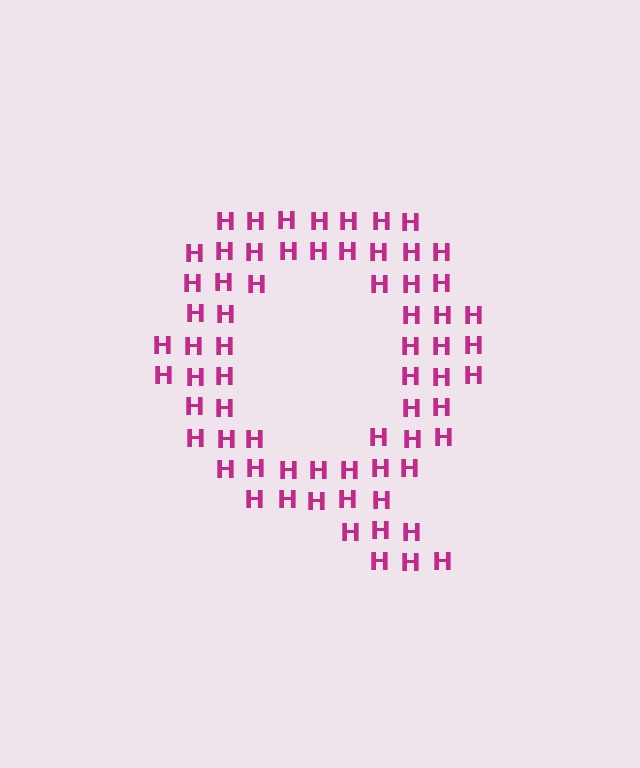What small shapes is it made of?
It is made of small letter H's.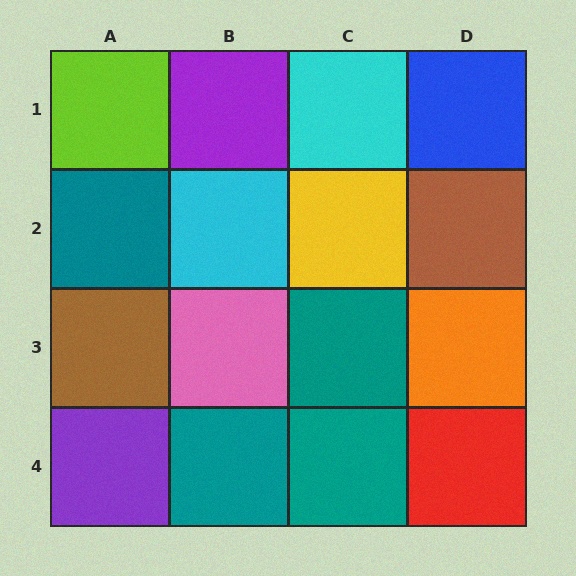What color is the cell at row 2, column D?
Brown.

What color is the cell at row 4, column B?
Teal.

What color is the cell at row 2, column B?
Cyan.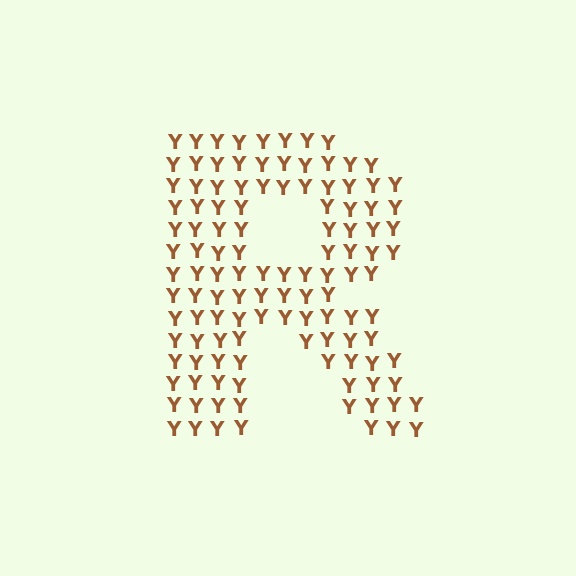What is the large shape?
The large shape is the letter R.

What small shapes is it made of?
It is made of small letter Y's.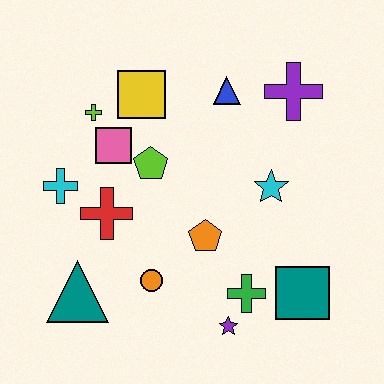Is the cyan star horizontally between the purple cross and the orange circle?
Yes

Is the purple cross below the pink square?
No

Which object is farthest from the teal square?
The lime cross is farthest from the teal square.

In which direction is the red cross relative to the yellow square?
The red cross is below the yellow square.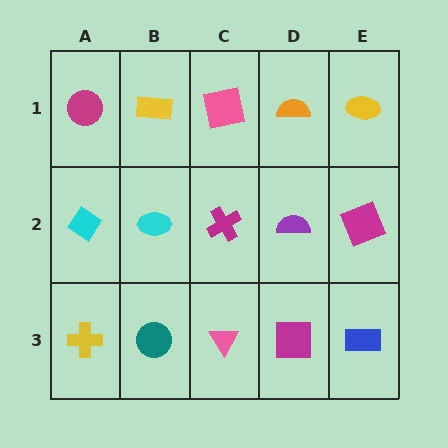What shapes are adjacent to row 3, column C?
A magenta cross (row 2, column C), a teal circle (row 3, column B), a magenta square (row 3, column D).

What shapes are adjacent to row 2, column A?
A magenta circle (row 1, column A), a yellow cross (row 3, column A), a cyan ellipse (row 2, column B).